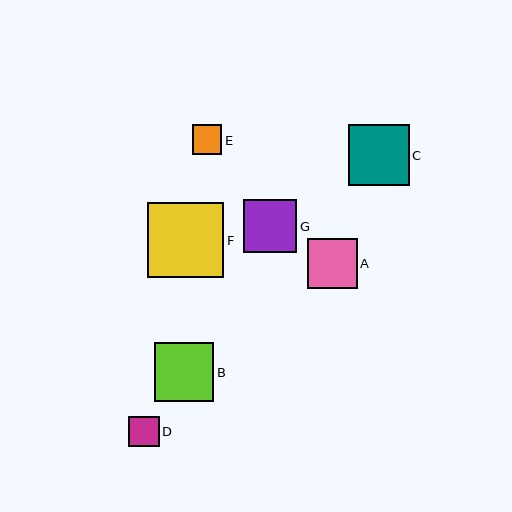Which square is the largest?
Square F is the largest with a size of approximately 76 pixels.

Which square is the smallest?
Square E is the smallest with a size of approximately 30 pixels.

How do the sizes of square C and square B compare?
Square C and square B are approximately the same size.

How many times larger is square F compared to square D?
Square F is approximately 2.5 times the size of square D.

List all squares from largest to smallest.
From largest to smallest: F, C, B, G, A, D, E.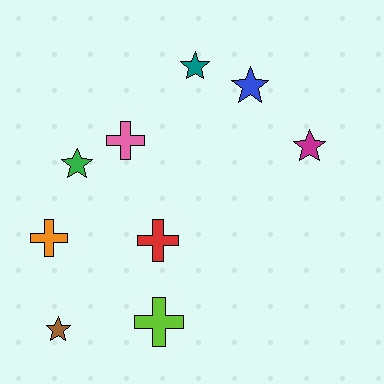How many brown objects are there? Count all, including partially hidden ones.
There is 1 brown object.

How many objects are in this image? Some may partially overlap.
There are 9 objects.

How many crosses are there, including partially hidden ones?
There are 4 crosses.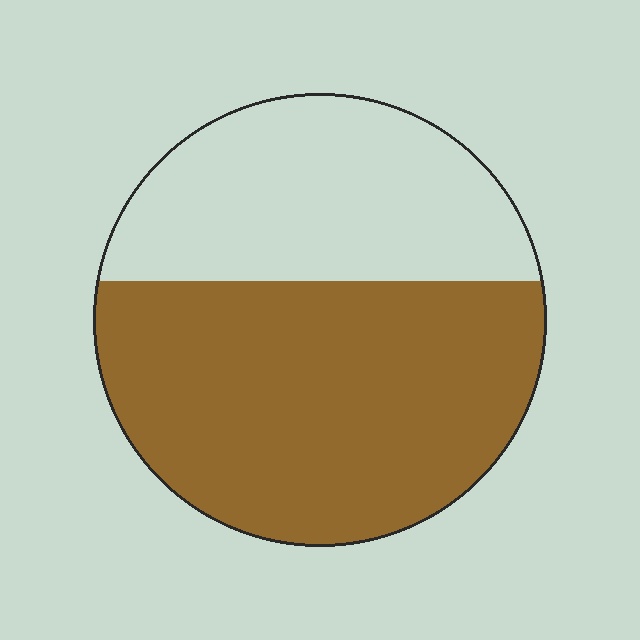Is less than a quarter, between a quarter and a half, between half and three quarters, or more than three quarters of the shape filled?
Between half and three quarters.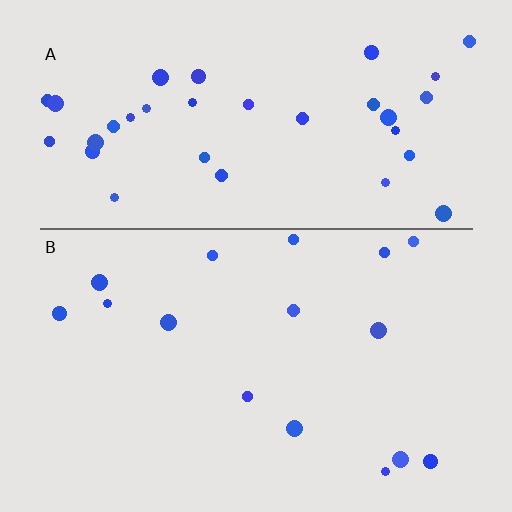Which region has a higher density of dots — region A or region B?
A (the top).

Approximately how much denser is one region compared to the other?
Approximately 2.3× — region A over region B.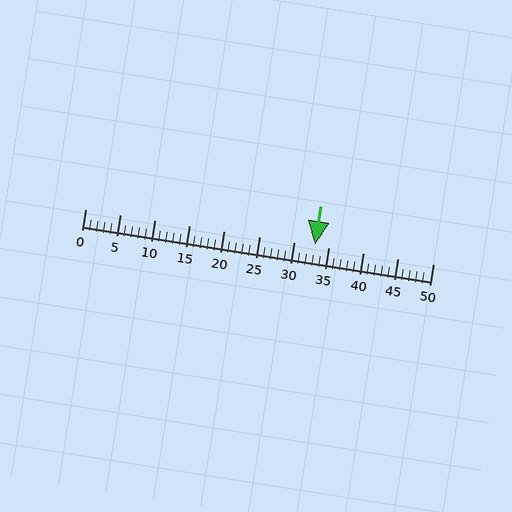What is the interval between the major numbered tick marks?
The major tick marks are spaced 5 units apart.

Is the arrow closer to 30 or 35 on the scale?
The arrow is closer to 35.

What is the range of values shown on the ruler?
The ruler shows values from 0 to 50.